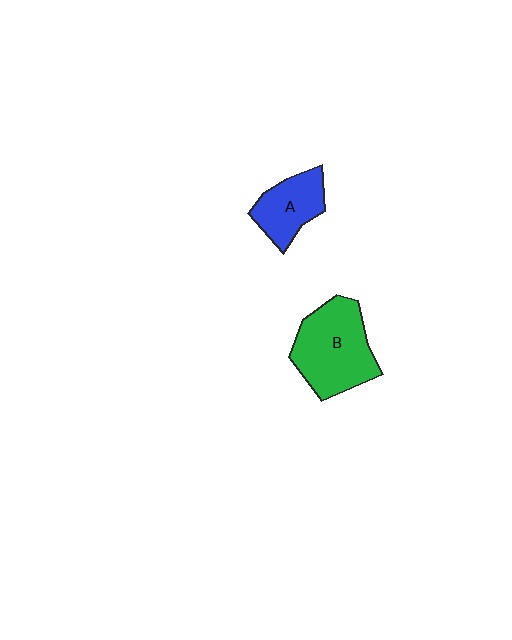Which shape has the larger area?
Shape B (green).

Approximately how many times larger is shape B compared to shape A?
Approximately 1.6 times.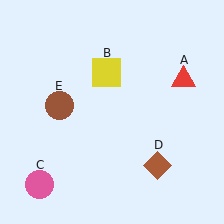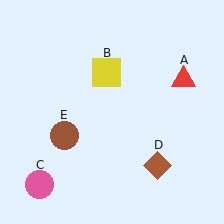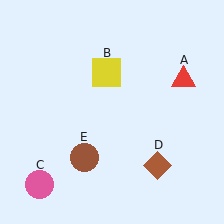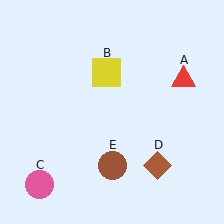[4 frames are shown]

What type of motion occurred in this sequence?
The brown circle (object E) rotated counterclockwise around the center of the scene.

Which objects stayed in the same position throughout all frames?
Red triangle (object A) and yellow square (object B) and pink circle (object C) and brown diamond (object D) remained stationary.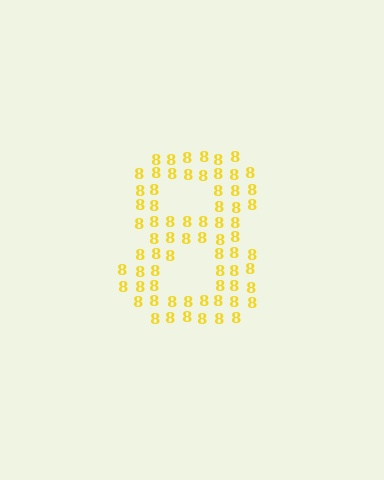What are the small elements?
The small elements are digit 8's.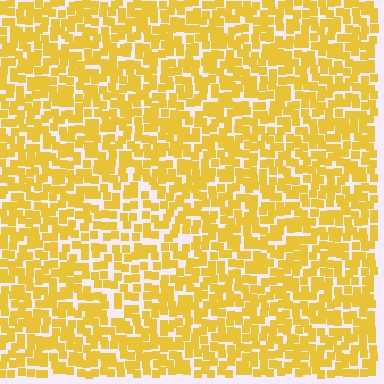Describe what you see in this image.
The image contains small yellow elements arranged at two different densities. A diamond-shaped region is visible where the elements are less densely packed than the surrounding area.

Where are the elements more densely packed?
The elements are more densely packed outside the diamond boundary.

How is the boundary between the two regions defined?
The boundary is defined by a change in element density (approximately 1.4x ratio). All elements are the same color, size, and shape.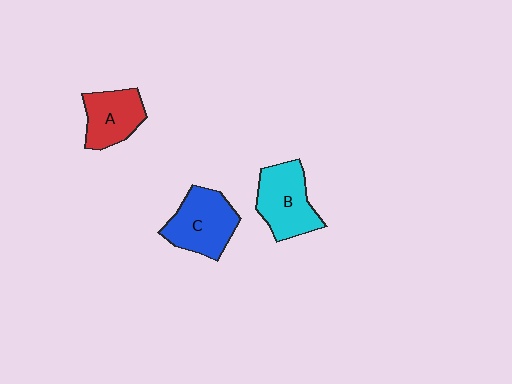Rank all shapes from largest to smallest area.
From largest to smallest: C (blue), B (cyan), A (red).